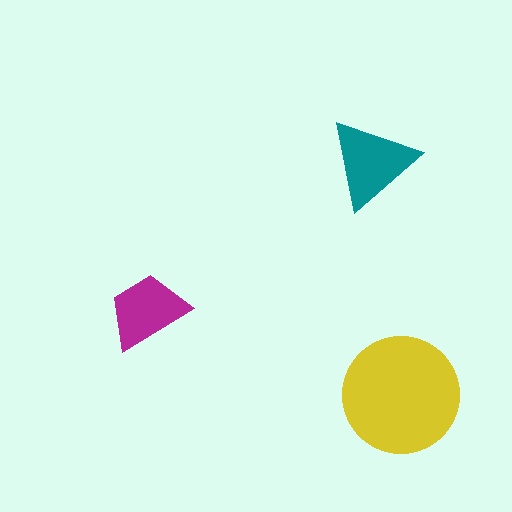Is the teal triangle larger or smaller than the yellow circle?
Smaller.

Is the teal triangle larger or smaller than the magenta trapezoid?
Larger.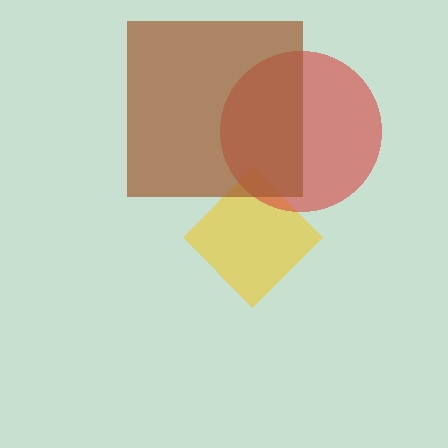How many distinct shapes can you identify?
There are 3 distinct shapes: a yellow diamond, a red circle, a brown square.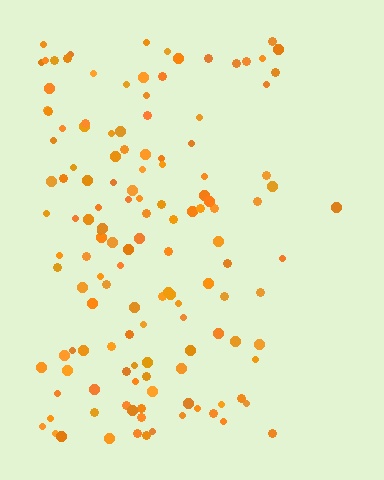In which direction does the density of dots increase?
From right to left, with the left side densest.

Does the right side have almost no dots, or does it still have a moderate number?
Still a moderate number, just noticeably fewer than the left.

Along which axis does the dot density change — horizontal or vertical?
Horizontal.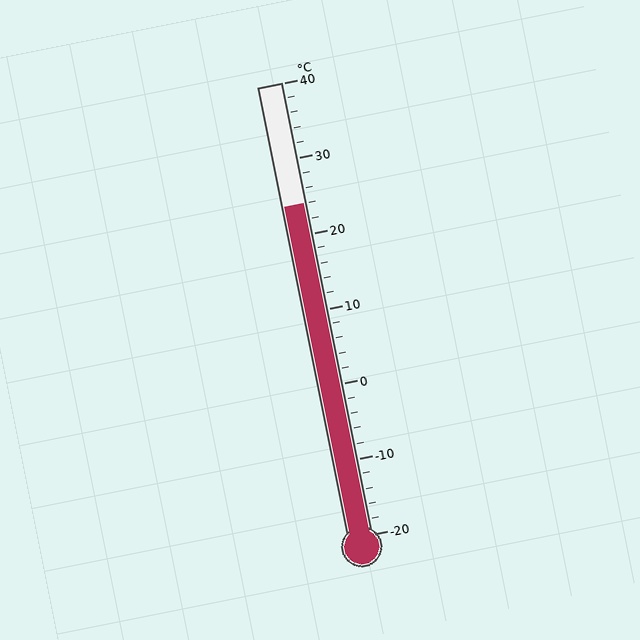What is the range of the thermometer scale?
The thermometer scale ranges from -20°C to 40°C.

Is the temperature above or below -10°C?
The temperature is above -10°C.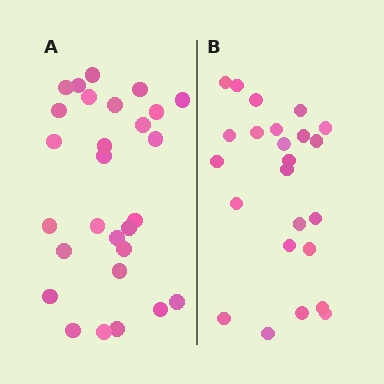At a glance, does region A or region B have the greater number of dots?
Region A (the left region) has more dots.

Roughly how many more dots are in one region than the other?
Region A has about 4 more dots than region B.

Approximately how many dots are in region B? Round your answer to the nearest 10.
About 20 dots. (The exact count is 24, which rounds to 20.)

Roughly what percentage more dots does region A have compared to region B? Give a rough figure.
About 15% more.